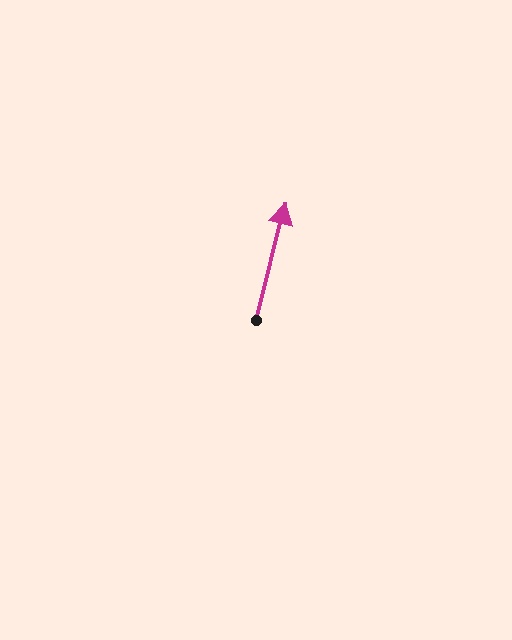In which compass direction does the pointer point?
North.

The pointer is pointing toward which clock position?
Roughly 12 o'clock.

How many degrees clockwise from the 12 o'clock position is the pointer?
Approximately 14 degrees.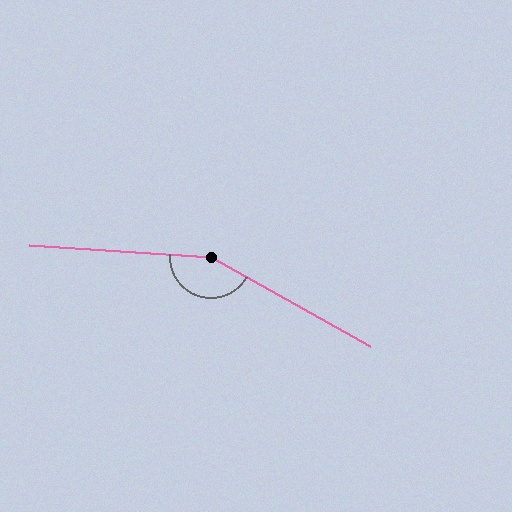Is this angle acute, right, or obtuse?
It is obtuse.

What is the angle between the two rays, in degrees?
Approximately 154 degrees.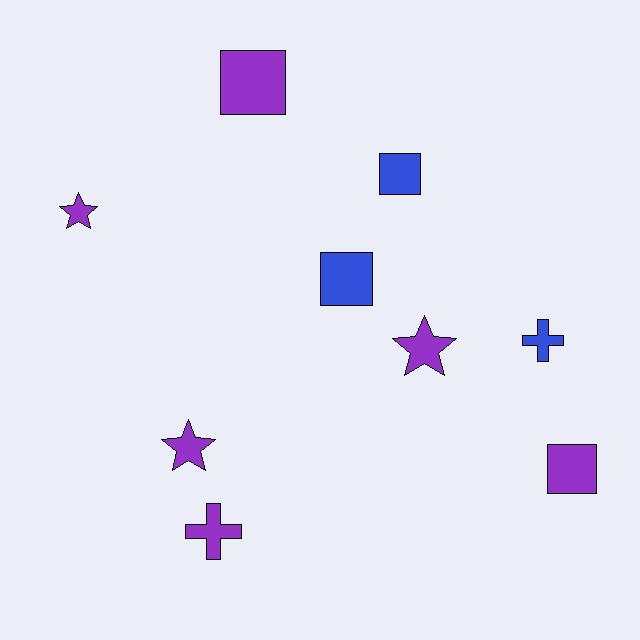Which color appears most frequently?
Purple, with 6 objects.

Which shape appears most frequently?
Square, with 4 objects.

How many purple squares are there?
There are 2 purple squares.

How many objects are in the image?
There are 9 objects.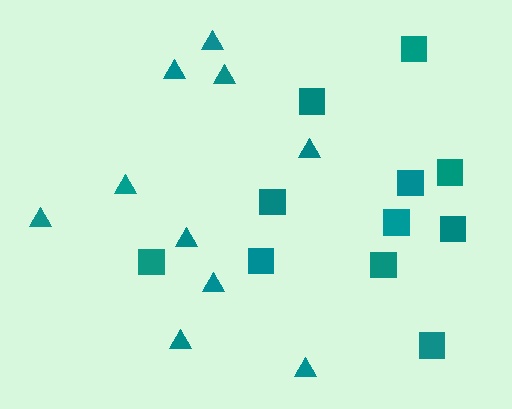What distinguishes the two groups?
There are 2 groups: one group of triangles (10) and one group of squares (11).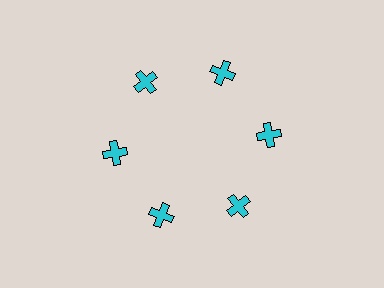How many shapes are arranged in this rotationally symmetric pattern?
There are 6 shapes, arranged in 6 groups of 1.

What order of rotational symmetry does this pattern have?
This pattern has 6-fold rotational symmetry.